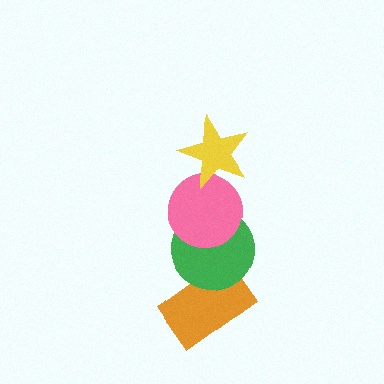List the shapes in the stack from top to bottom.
From top to bottom: the yellow star, the pink circle, the green circle, the orange rectangle.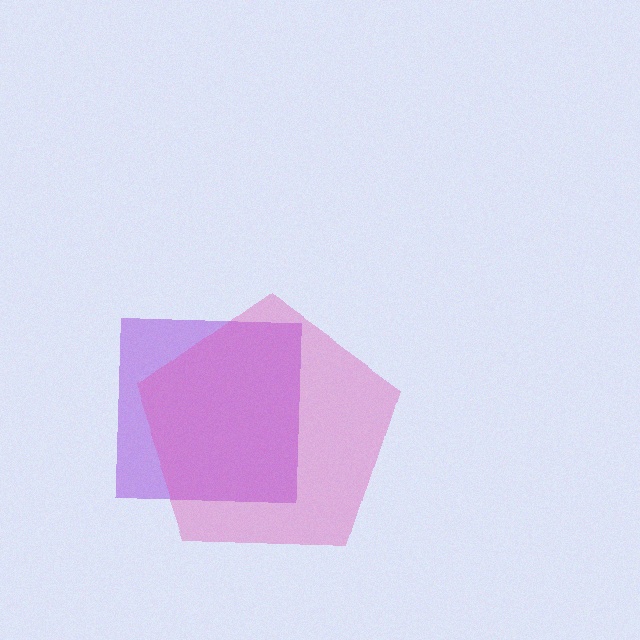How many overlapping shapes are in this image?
There are 2 overlapping shapes in the image.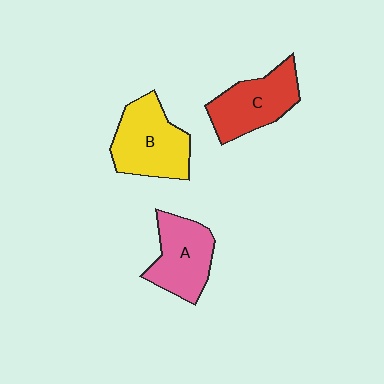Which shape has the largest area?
Shape B (yellow).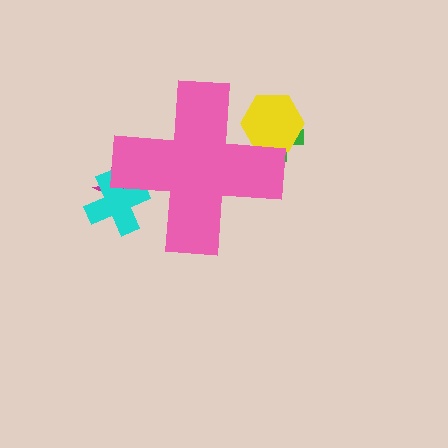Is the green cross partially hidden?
Yes, the green cross is partially hidden behind the pink cross.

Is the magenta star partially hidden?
Yes, the magenta star is partially hidden behind the pink cross.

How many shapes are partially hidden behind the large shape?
4 shapes are partially hidden.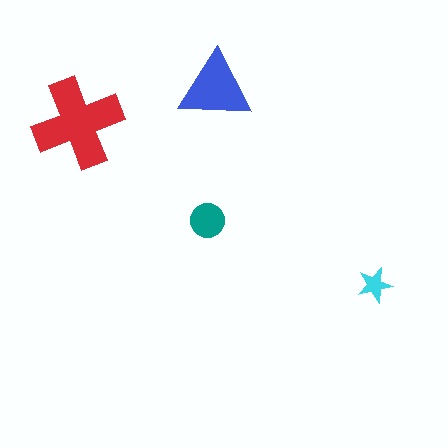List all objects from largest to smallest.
The red cross, the blue triangle, the teal circle, the cyan star.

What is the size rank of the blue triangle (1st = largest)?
2nd.